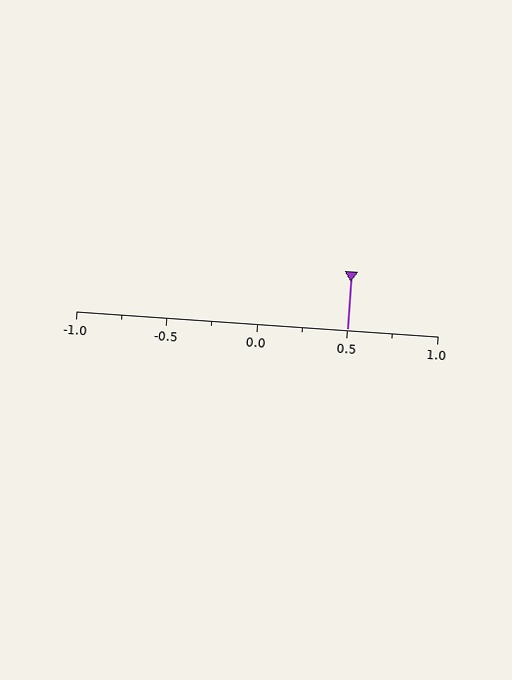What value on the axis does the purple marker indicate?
The marker indicates approximately 0.5.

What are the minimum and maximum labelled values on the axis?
The axis runs from -1.0 to 1.0.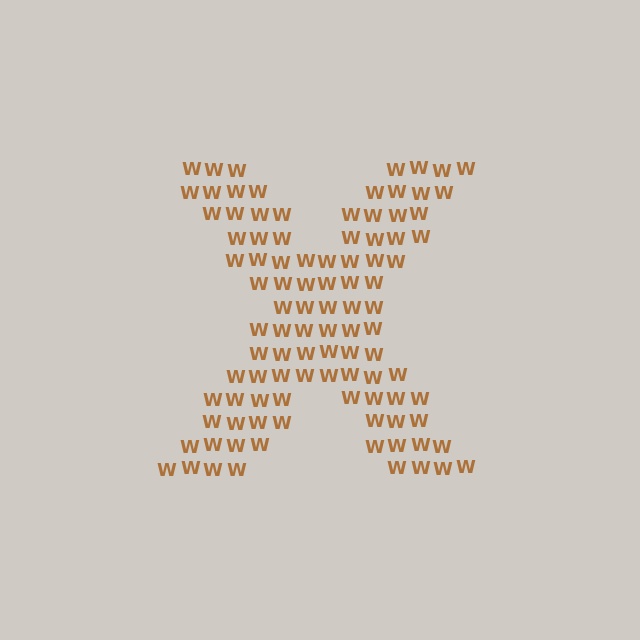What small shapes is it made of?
It is made of small letter W's.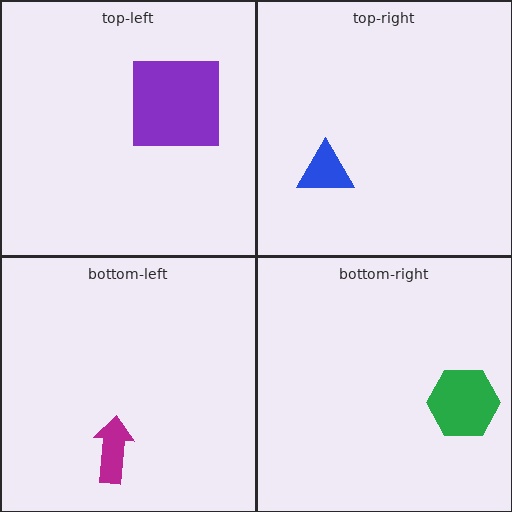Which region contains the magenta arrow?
The bottom-left region.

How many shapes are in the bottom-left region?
1.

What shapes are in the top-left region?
The purple square.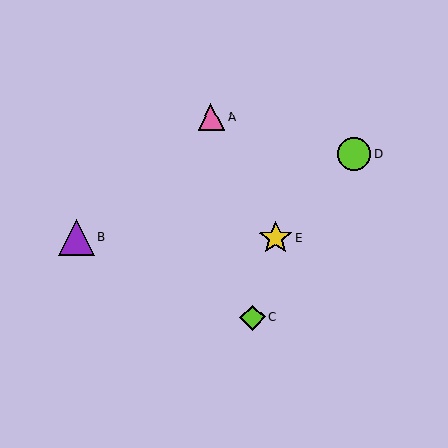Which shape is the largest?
The purple triangle (labeled B) is the largest.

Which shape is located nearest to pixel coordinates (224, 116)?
The pink triangle (labeled A) at (211, 117) is nearest to that location.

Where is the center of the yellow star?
The center of the yellow star is at (276, 238).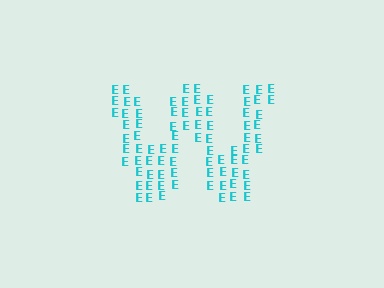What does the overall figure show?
The overall figure shows the letter W.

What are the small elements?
The small elements are letter E's.